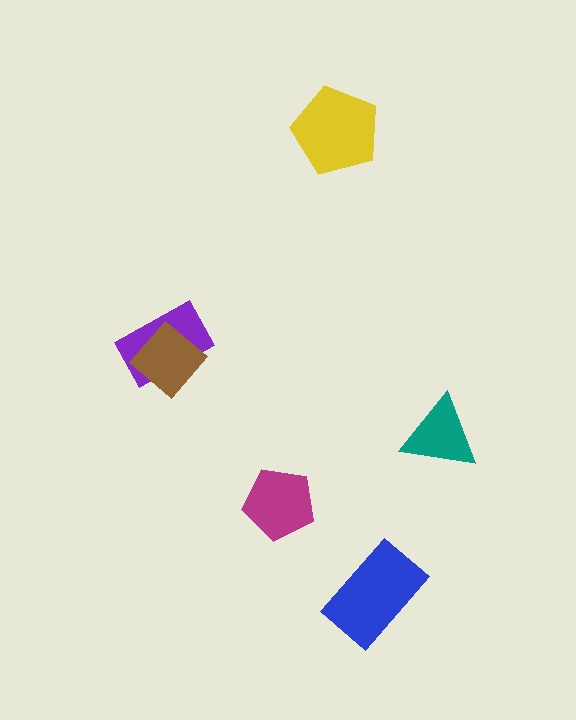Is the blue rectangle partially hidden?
No, no other shape covers it.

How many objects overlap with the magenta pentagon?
0 objects overlap with the magenta pentagon.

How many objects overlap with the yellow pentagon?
0 objects overlap with the yellow pentagon.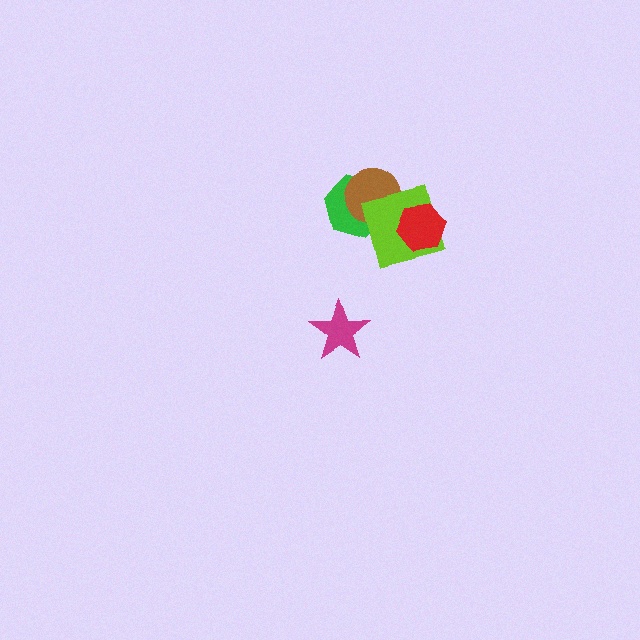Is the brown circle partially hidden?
Yes, it is partially covered by another shape.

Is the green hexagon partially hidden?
Yes, it is partially covered by another shape.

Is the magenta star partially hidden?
No, no other shape covers it.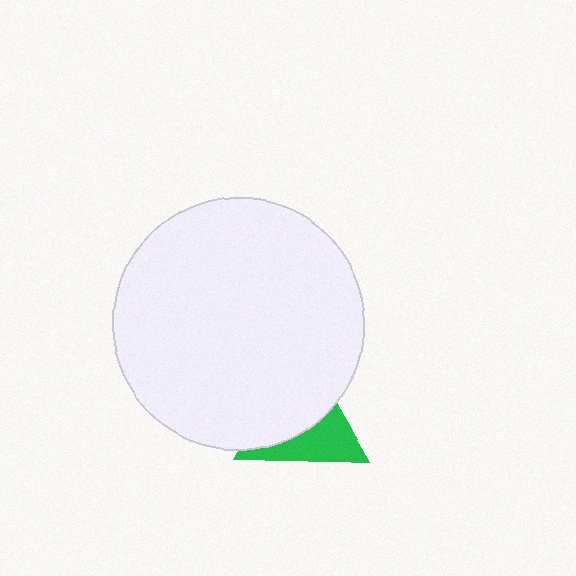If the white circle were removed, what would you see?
You would see the complete green triangle.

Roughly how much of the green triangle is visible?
A small part of it is visible (roughly 42%).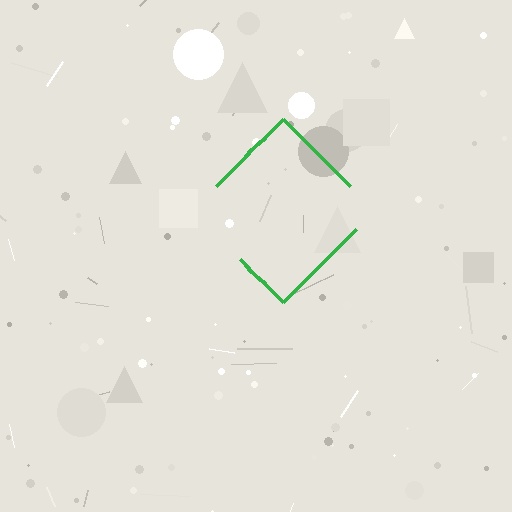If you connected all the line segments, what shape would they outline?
They would outline a diamond.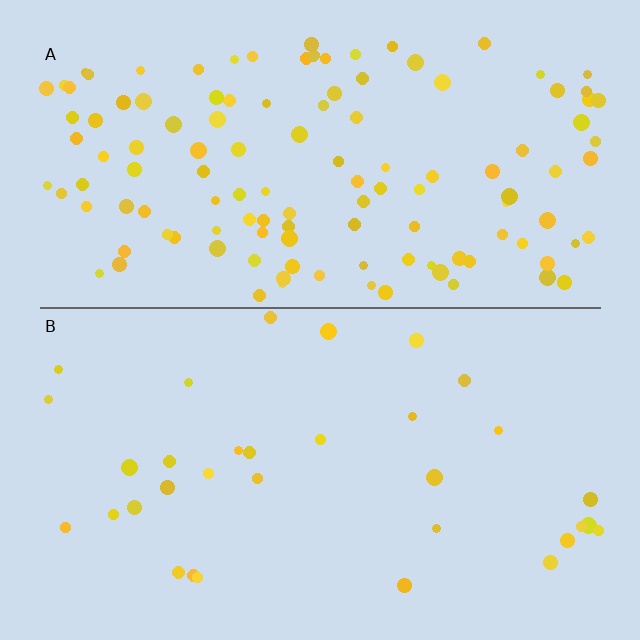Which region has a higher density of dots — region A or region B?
A (the top).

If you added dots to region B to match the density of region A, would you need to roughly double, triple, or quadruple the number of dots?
Approximately quadruple.